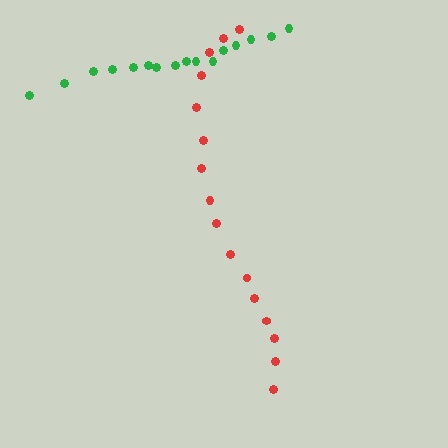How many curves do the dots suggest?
There are 2 distinct paths.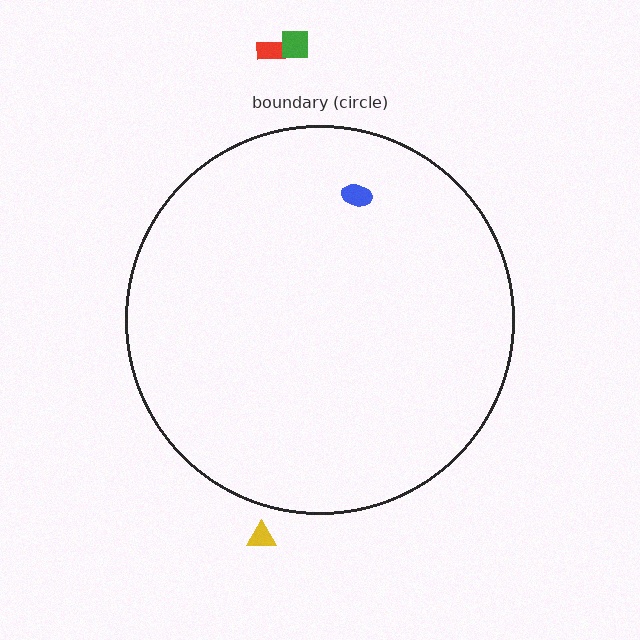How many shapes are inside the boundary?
1 inside, 3 outside.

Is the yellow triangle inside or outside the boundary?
Outside.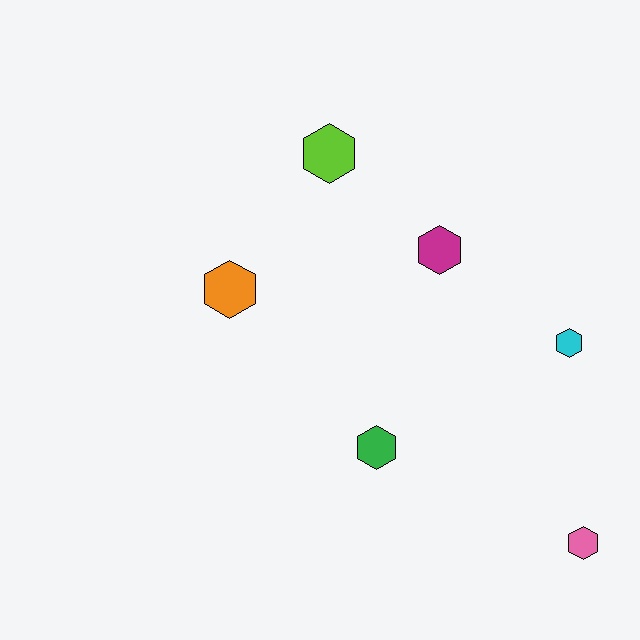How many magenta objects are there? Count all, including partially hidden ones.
There is 1 magenta object.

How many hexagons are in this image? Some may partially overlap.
There are 6 hexagons.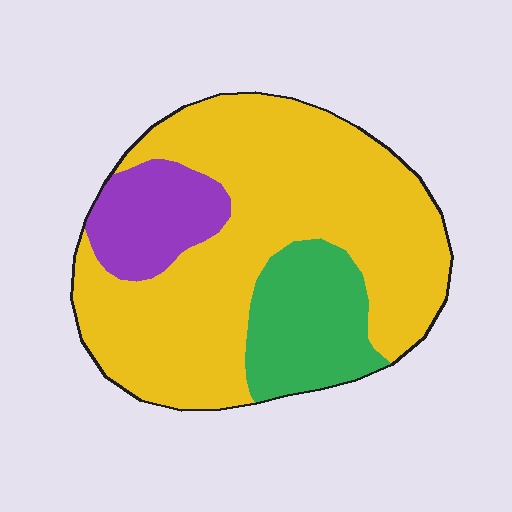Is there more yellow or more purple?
Yellow.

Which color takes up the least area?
Purple, at roughly 15%.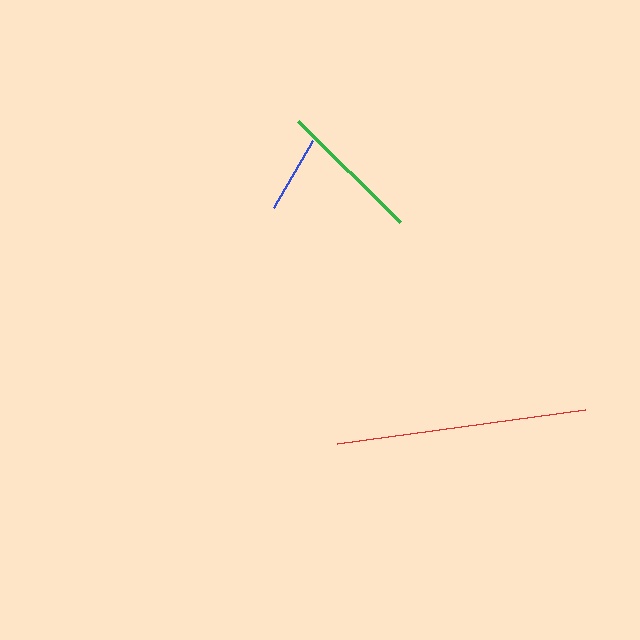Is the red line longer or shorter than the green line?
The red line is longer than the green line.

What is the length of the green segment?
The green segment is approximately 144 pixels long.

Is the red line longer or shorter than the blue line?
The red line is longer than the blue line.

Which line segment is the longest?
The red line is the longest at approximately 250 pixels.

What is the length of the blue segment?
The blue segment is approximately 78 pixels long.